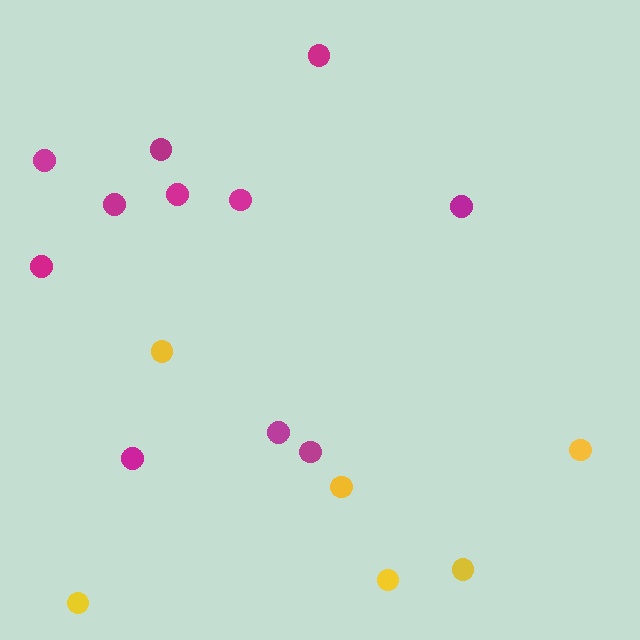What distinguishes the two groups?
There are 2 groups: one group of magenta circles (11) and one group of yellow circles (6).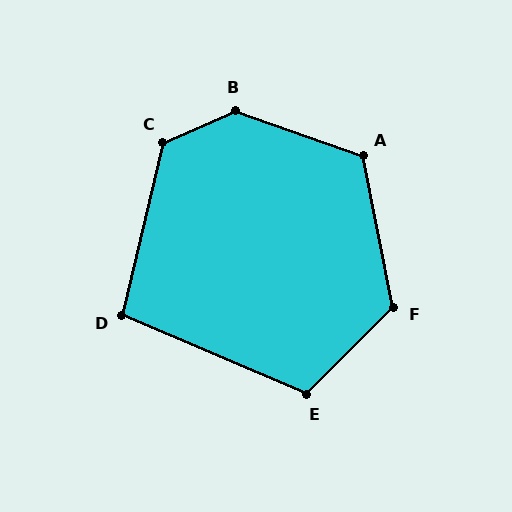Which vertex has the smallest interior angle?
D, at approximately 100 degrees.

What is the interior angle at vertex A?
Approximately 121 degrees (obtuse).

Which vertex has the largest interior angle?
B, at approximately 137 degrees.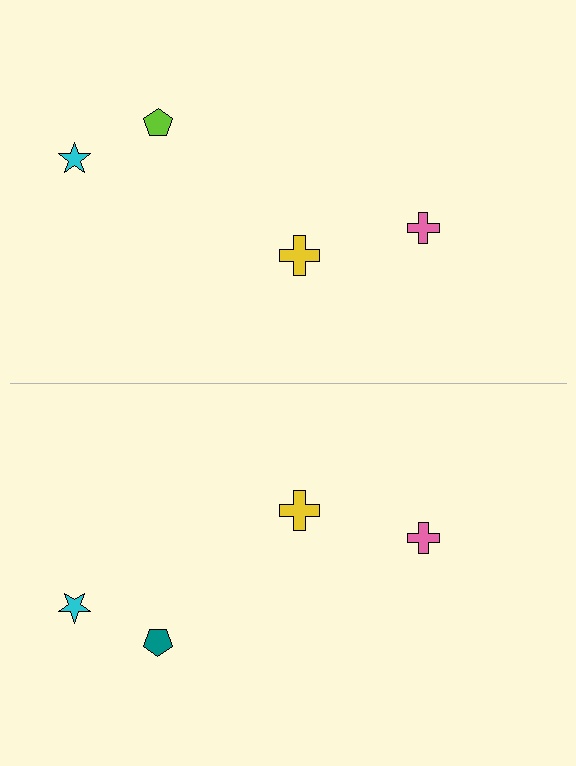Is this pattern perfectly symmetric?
No, the pattern is not perfectly symmetric. The teal pentagon on the bottom side breaks the symmetry — its mirror counterpart is lime.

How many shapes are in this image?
There are 8 shapes in this image.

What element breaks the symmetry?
The teal pentagon on the bottom side breaks the symmetry — its mirror counterpart is lime.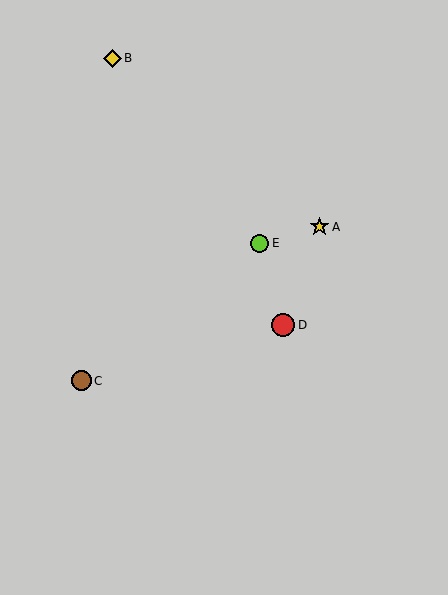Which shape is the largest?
The red circle (labeled D) is the largest.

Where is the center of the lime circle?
The center of the lime circle is at (260, 243).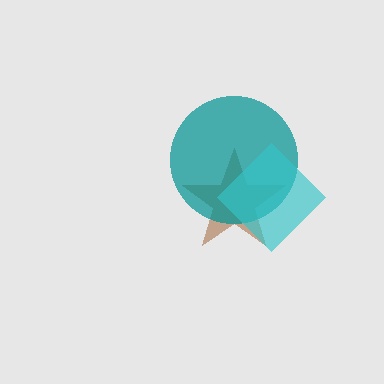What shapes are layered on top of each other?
The layered shapes are: a brown star, a teal circle, a cyan diamond.